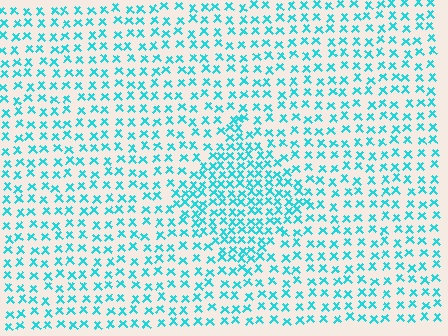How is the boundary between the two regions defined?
The boundary is defined by a change in element density (approximately 1.8x ratio). All elements are the same color, size, and shape.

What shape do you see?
I see a diamond.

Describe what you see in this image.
The image contains small cyan elements arranged at two different densities. A diamond-shaped region is visible where the elements are more densely packed than the surrounding area.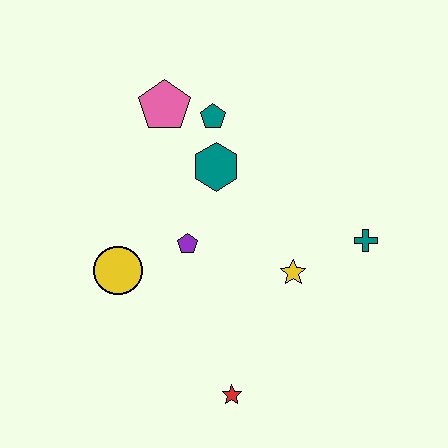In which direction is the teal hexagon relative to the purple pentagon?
The teal hexagon is above the purple pentagon.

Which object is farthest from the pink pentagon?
The red star is farthest from the pink pentagon.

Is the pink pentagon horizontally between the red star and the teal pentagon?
No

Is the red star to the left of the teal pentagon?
No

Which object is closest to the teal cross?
The yellow star is closest to the teal cross.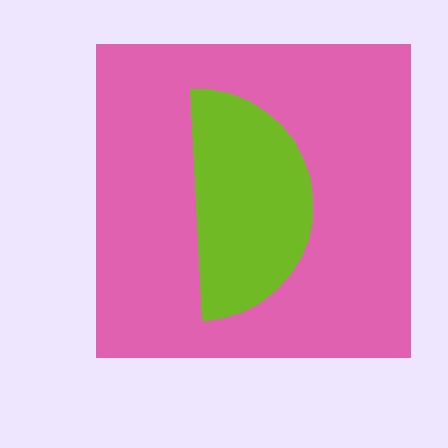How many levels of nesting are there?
2.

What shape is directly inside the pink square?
The lime semicircle.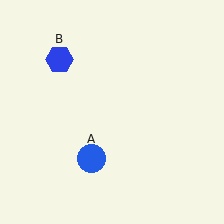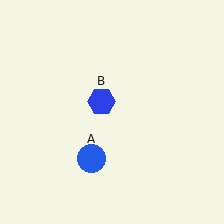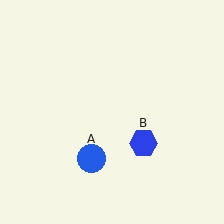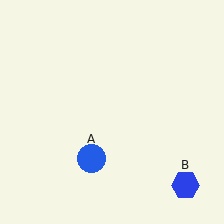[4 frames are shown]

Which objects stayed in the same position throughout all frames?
Blue circle (object A) remained stationary.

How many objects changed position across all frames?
1 object changed position: blue hexagon (object B).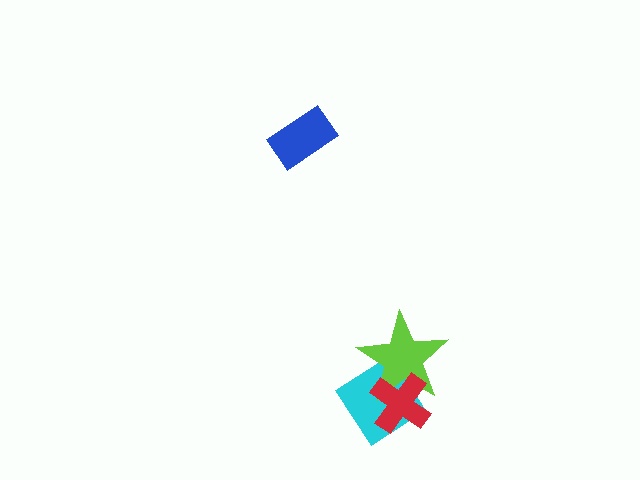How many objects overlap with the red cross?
2 objects overlap with the red cross.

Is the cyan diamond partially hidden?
Yes, it is partially covered by another shape.